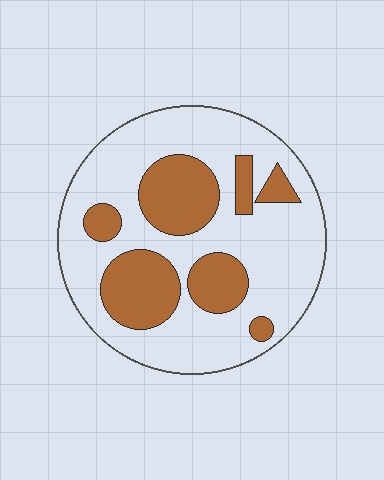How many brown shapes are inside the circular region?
7.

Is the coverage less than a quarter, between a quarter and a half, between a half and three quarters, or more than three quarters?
Between a quarter and a half.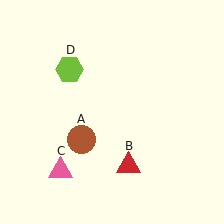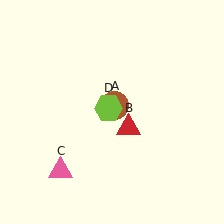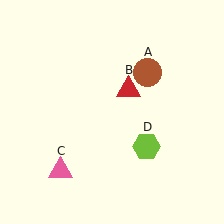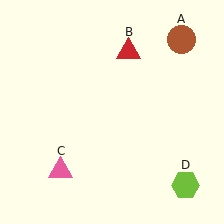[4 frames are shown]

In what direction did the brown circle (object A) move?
The brown circle (object A) moved up and to the right.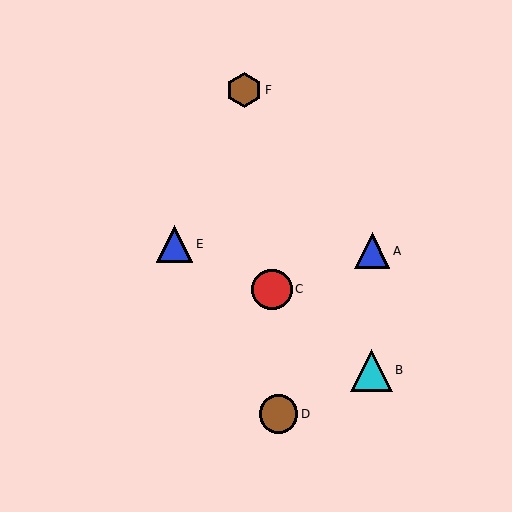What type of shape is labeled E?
Shape E is a blue triangle.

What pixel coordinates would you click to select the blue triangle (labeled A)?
Click at (372, 251) to select the blue triangle A.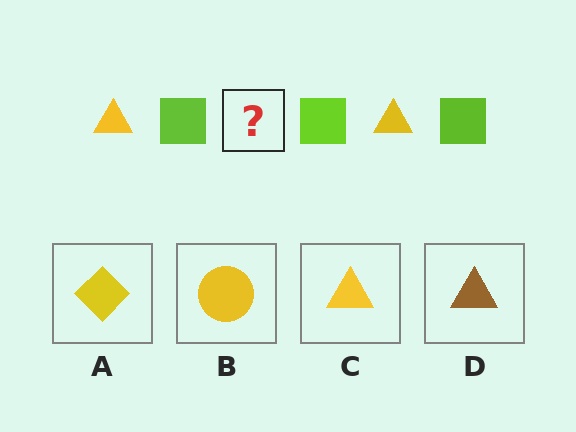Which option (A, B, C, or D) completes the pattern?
C.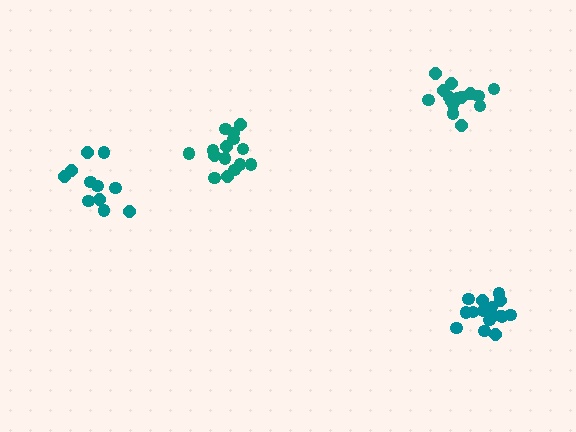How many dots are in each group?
Group 1: 15 dots, Group 2: 15 dots, Group 3: 11 dots, Group 4: 16 dots (57 total).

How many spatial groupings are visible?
There are 4 spatial groupings.